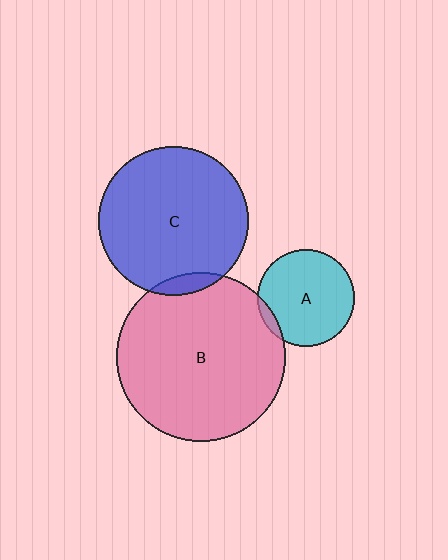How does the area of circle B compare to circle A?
Approximately 3.1 times.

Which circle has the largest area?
Circle B (pink).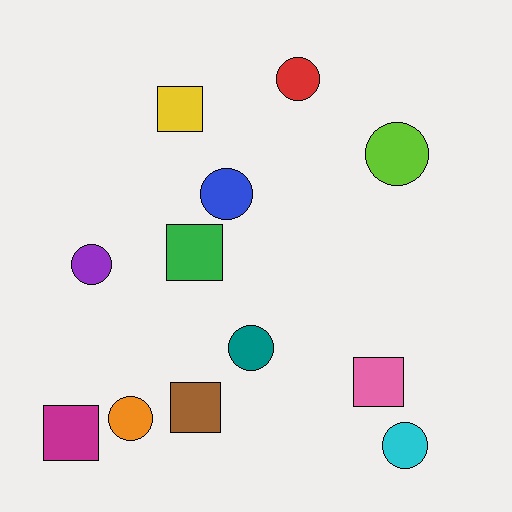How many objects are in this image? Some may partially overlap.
There are 12 objects.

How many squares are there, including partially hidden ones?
There are 5 squares.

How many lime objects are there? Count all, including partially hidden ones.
There is 1 lime object.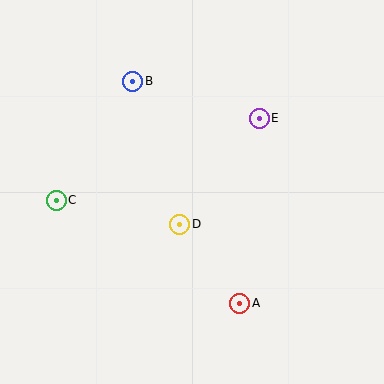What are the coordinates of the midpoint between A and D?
The midpoint between A and D is at (210, 264).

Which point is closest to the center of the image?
Point D at (180, 224) is closest to the center.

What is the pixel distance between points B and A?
The distance between B and A is 246 pixels.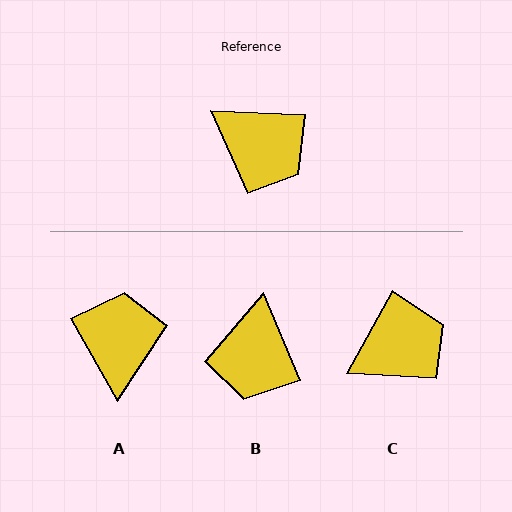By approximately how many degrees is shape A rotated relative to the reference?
Approximately 122 degrees counter-clockwise.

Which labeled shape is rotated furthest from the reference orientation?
A, about 122 degrees away.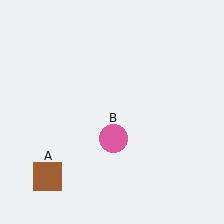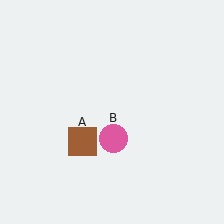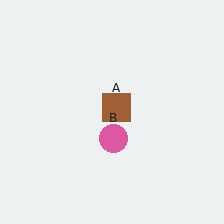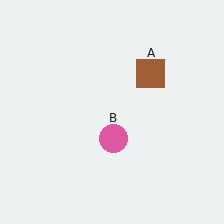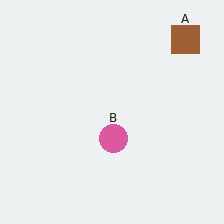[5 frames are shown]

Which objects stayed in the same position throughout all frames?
Pink circle (object B) remained stationary.